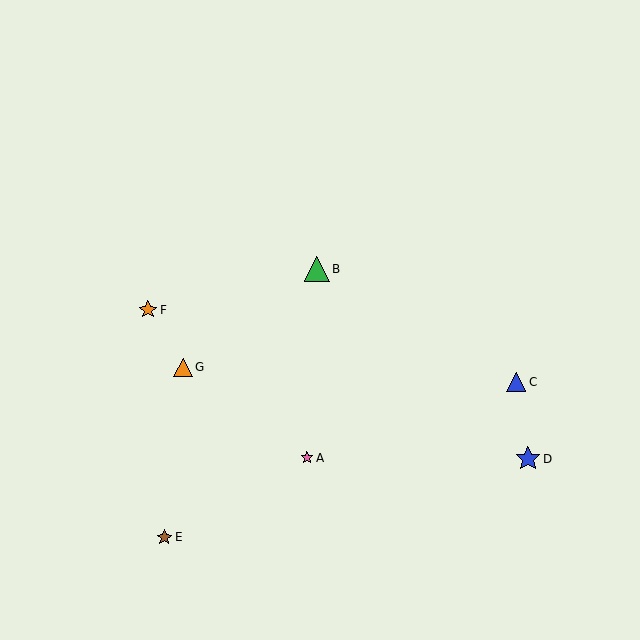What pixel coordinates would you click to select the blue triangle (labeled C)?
Click at (516, 382) to select the blue triangle C.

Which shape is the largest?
The blue star (labeled D) is the largest.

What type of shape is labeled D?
Shape D is a blue star.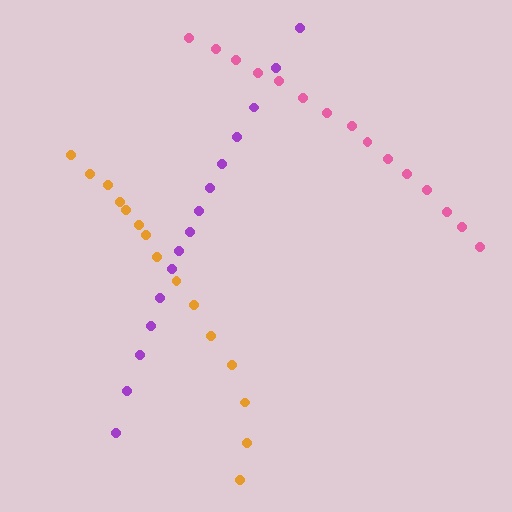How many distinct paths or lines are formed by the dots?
There are 3 distinct paths.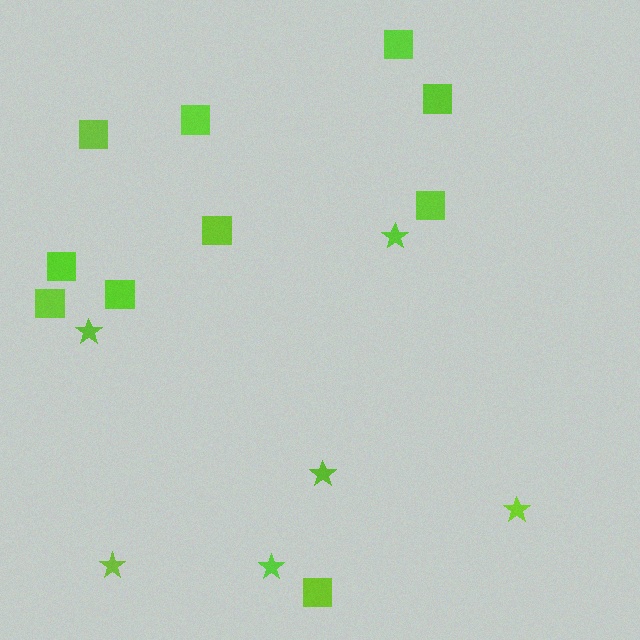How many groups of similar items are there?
There are 2 groups: one group of stars (6) and one group of squares (10).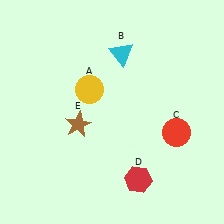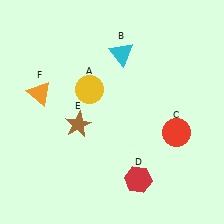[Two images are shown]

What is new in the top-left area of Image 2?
An orange triangle (F) was added in the top-left area of Image 2.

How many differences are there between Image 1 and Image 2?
There is 1 difference between the two images.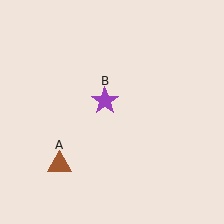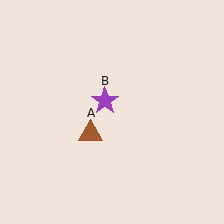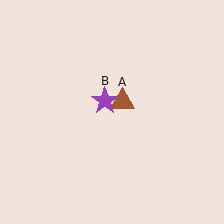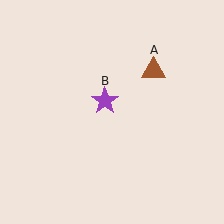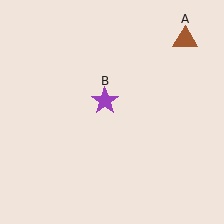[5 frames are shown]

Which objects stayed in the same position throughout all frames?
Purple star (object B) remained stationary.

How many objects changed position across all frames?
1 object changed position: brown triangle (object A).